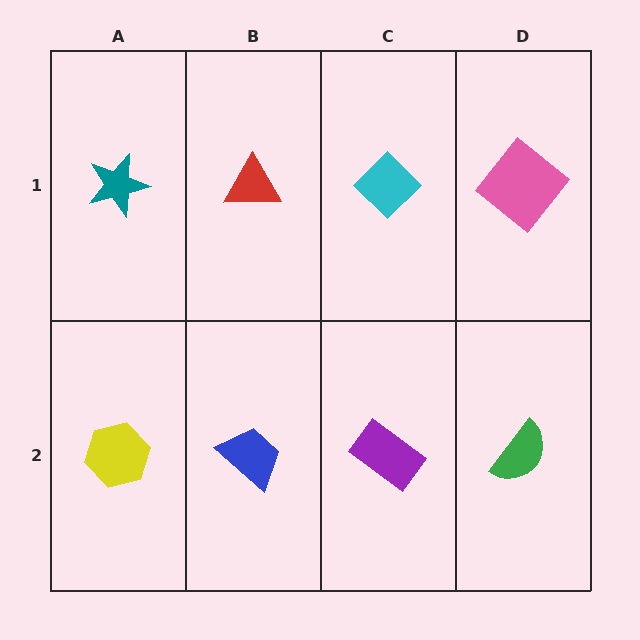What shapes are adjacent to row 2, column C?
A cyan diamond (row 1, column C), a blue trapezoid (row 2, column B), a green semicircle (row 2, column D).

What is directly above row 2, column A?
A teal star.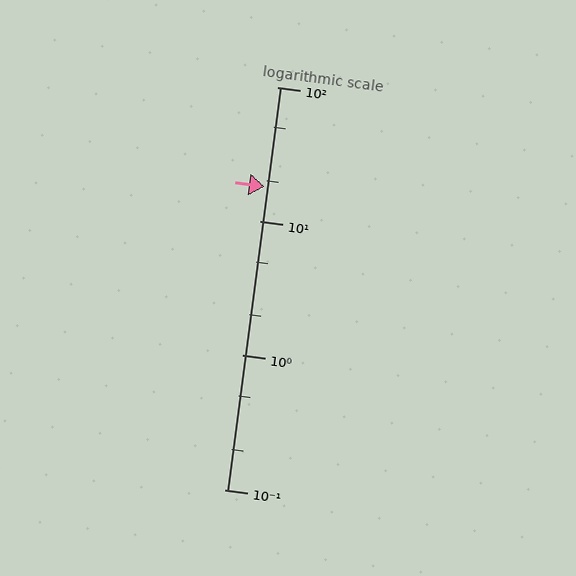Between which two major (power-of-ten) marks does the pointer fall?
The pointer is between 10 and 100.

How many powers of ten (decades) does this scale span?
The scale spans 3 decades, from 0.1 to 100.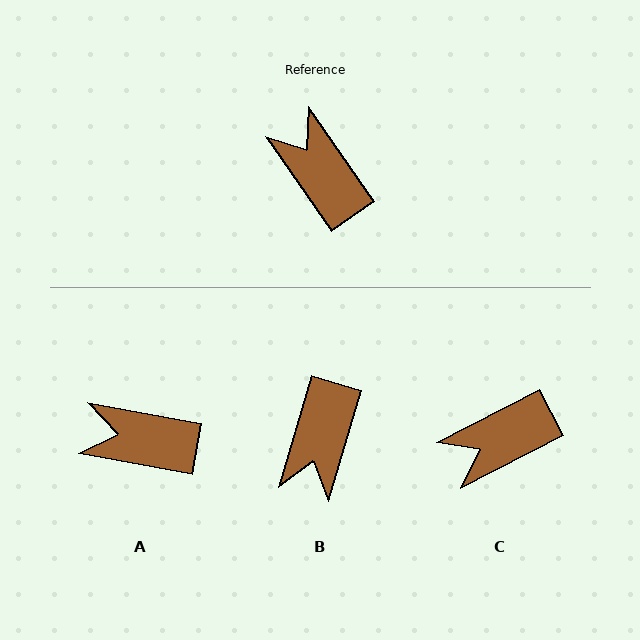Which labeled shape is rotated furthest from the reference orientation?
B, about 129 degrees away.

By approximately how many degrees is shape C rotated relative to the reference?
Approximately 82 degrees counter-clockwise.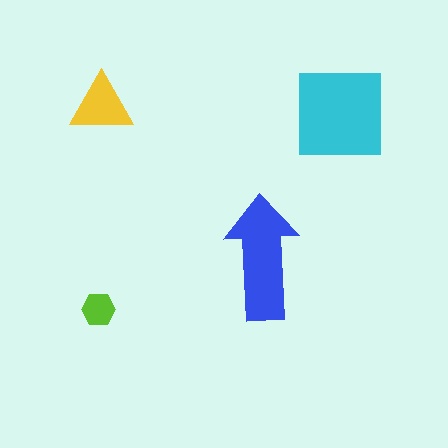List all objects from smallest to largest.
The lime hexagon, the yellow triangle, the blue arrow, the cyan square.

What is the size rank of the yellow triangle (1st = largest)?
3rd.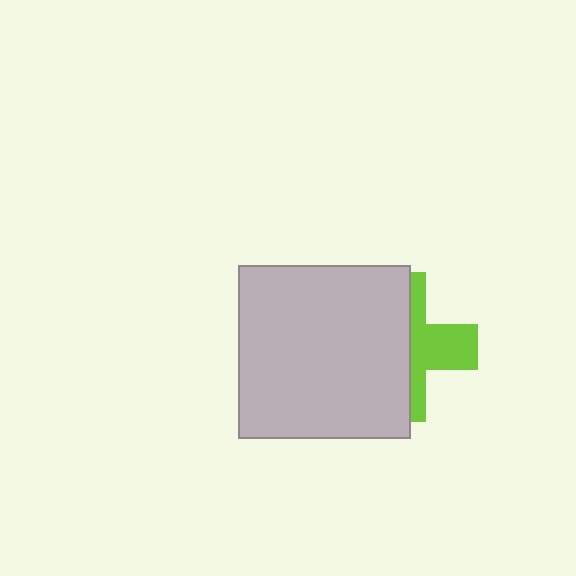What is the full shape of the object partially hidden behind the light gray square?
The partially hidden object is a lime cross.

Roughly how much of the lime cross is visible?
A small part of it is visible (roughly 38%).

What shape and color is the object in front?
The object in front is a light gray square.